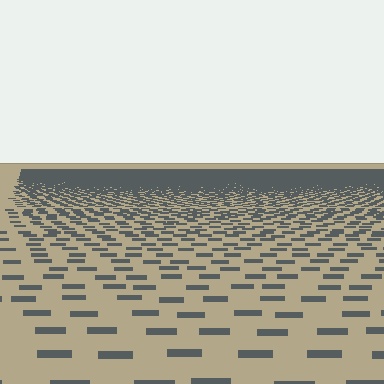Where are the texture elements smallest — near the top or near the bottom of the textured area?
Near the top.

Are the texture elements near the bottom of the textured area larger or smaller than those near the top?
Larger. Near the bottom, elements are closer to the viewer and appear at a bigger on-screen size.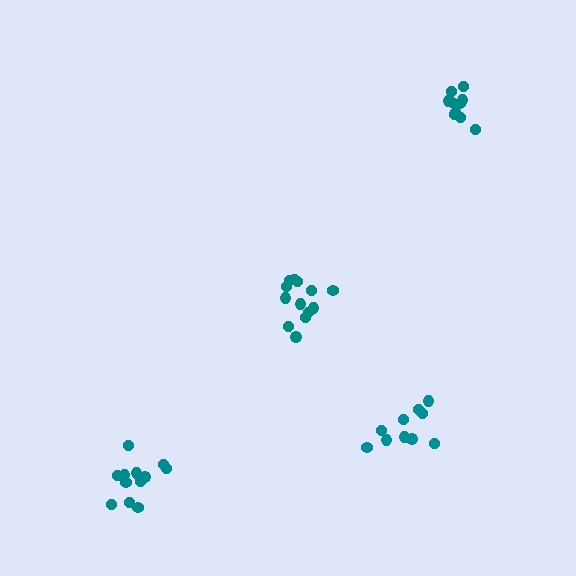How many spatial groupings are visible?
There are 4 spatial groupings.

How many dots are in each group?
Group 1: 12 dots, Group 2: 13 dots, Group 3: 10 dots, Group 4: 10 dots (45 total).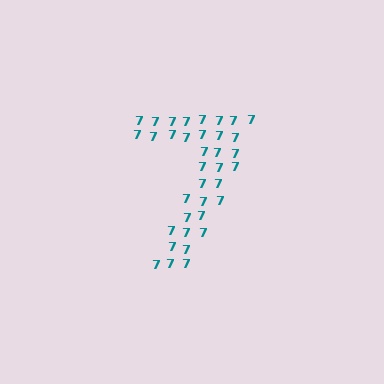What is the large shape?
The large shape is the digit 7.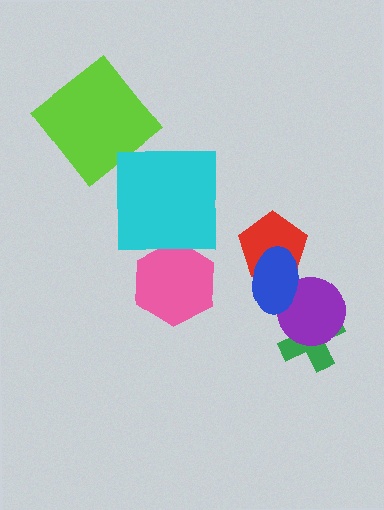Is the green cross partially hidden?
Yes, it is partially covered by another shape.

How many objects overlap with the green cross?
1 object overlaps with the green cross.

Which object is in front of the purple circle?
The blue ellipse is in front of the purple circle.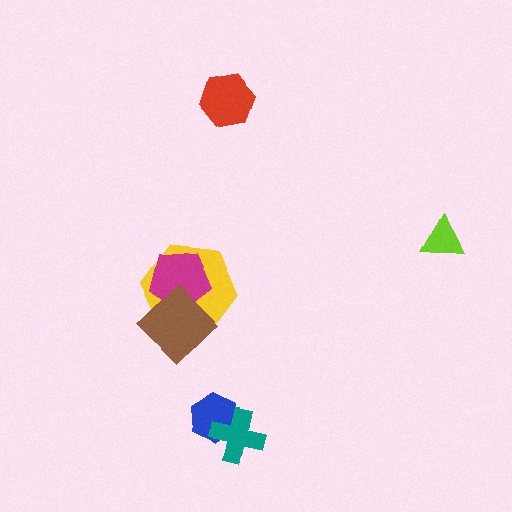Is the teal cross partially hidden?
No, no other shape covers it.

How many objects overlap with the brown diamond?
2 objects overlap with the brown diamond.